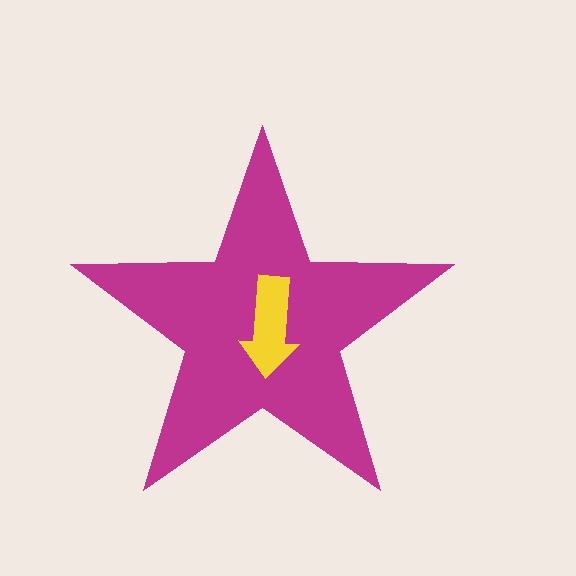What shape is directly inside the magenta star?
The yellow arrow.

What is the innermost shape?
The yellow arrow.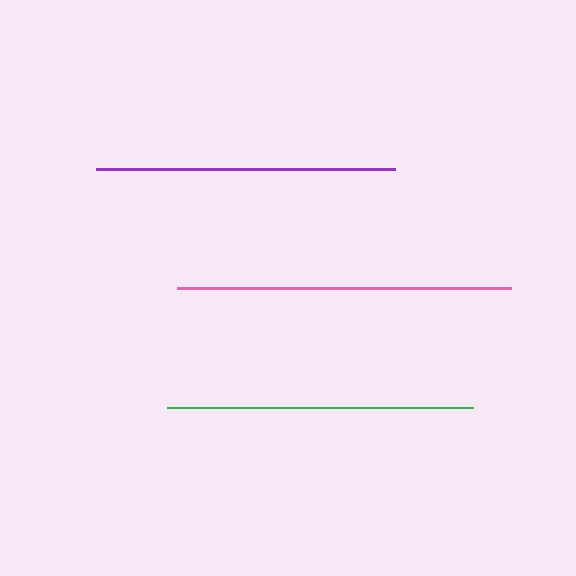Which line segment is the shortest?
The purple line is the shortest at approximately 299 pixels.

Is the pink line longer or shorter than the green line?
The pink line is longer than the green line.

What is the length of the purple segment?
The purple segment is approximately 299 pixels long.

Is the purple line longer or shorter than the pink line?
The pink line is longer than the purple line.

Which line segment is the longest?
The pink line is the longest at approximately 334 pixels.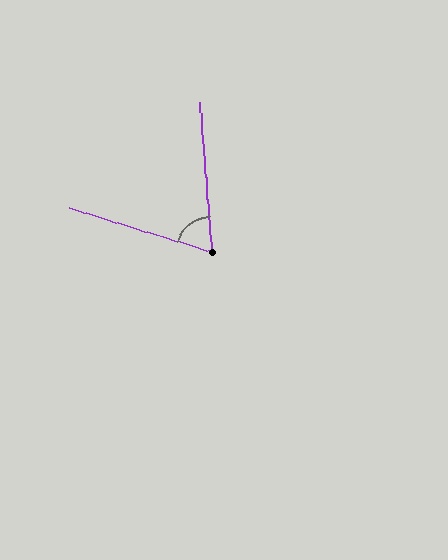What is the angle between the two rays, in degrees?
Approximately 68 degrees.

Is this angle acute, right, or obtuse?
It is acute.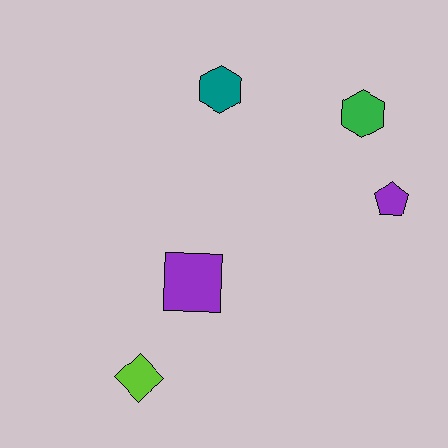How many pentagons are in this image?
There is 1 pentagon.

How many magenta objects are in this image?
There are no magenta objects.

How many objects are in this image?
There are 5 objects.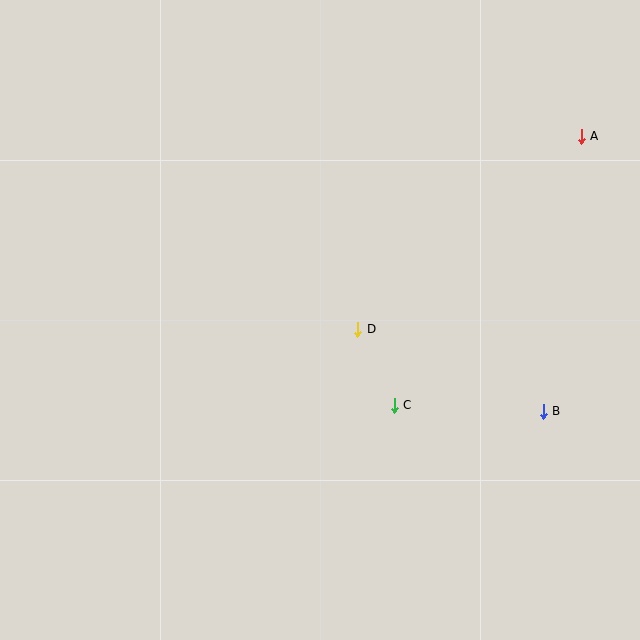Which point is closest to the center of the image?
Point D at (358, 329) is closest to the center.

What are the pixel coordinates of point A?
Point A is at (581, 136).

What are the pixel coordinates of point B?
Point B is at (543, 411).